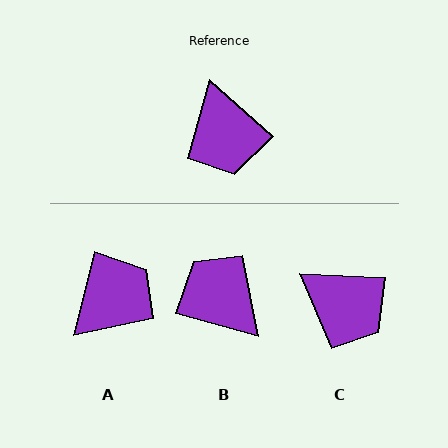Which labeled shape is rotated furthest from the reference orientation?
B, about 154 degrees away.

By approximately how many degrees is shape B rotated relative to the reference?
Approximately 154 degrees clockwise.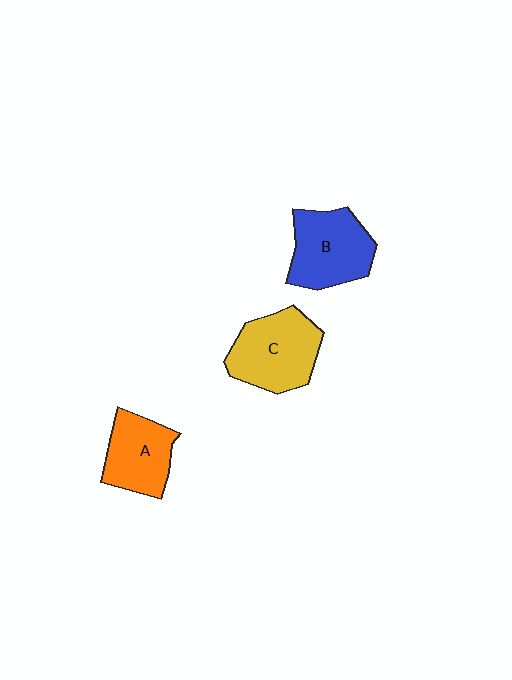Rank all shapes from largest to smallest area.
From largest to smallest: C (yellow), B (blue), A (orange).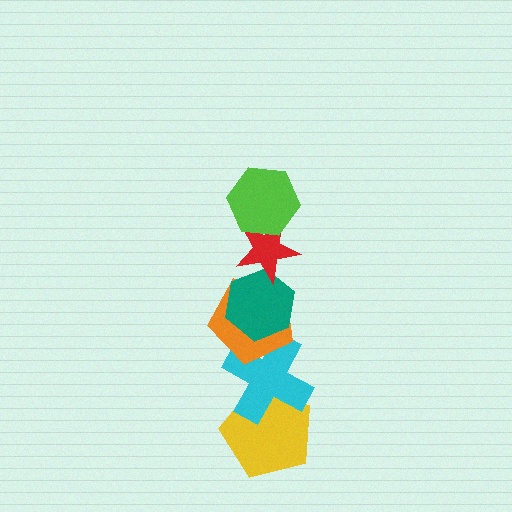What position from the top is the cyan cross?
The cyan cross is 5th from the top.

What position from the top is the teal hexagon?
The teal hexagon is 3rd from the top.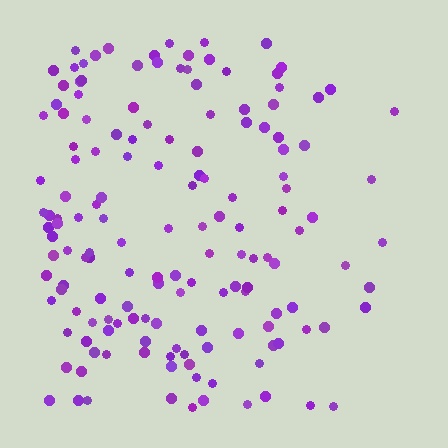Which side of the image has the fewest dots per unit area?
The right.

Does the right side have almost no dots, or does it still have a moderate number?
Still a moderate number, just noticeably fewer than the left.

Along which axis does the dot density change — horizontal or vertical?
Horizontal.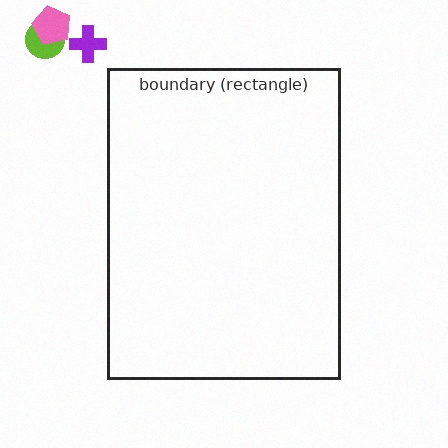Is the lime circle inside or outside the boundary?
Outside.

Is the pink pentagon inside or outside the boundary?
Outside.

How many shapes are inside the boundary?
0 inside, 3 outside.